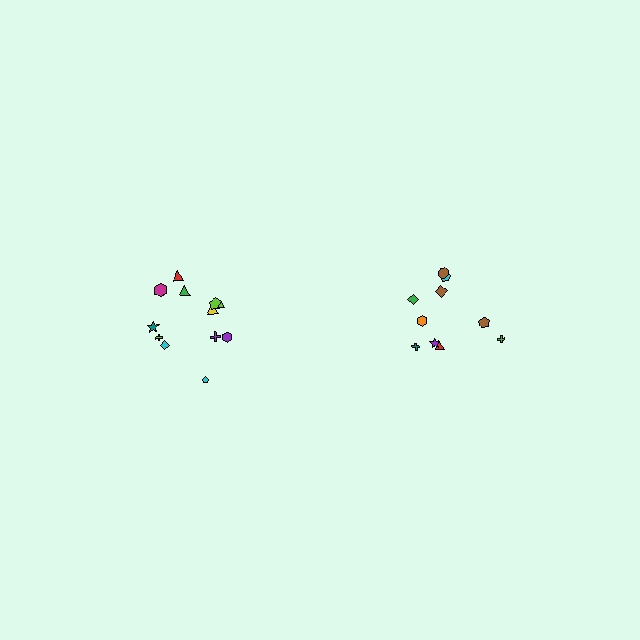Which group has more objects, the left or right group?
The left group.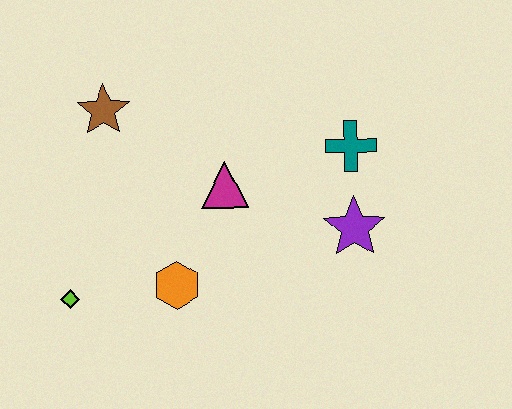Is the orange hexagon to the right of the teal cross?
No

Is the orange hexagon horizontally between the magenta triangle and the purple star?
No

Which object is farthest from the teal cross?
The lime diamond is farthest from the teal cross.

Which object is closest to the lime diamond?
The orange hexagon is closest to the lime diamond.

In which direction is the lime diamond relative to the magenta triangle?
The lime diamond is to the left of the magenta triangle.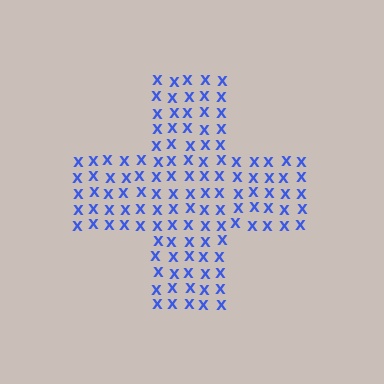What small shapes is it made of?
It is made of small letter X's.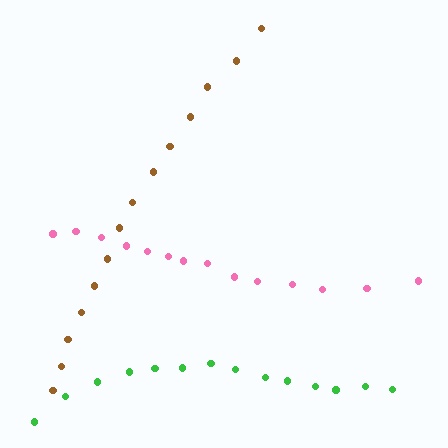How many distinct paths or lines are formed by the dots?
There are 3 distinct paths.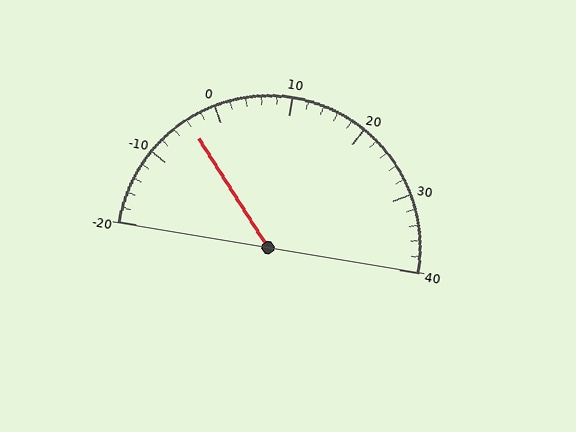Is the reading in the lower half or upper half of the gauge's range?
The reading is in the lower half of the range (-20 to 40).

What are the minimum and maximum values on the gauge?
The gauge ranges from -20 to 40.